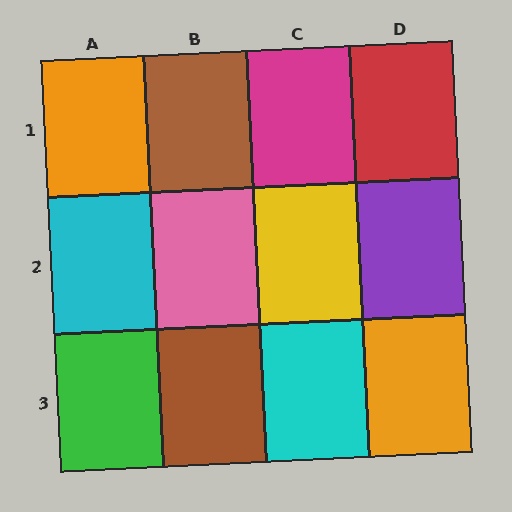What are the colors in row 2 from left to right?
Cyan, pink, yellow, purple.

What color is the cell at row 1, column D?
Red.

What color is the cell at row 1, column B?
Brown.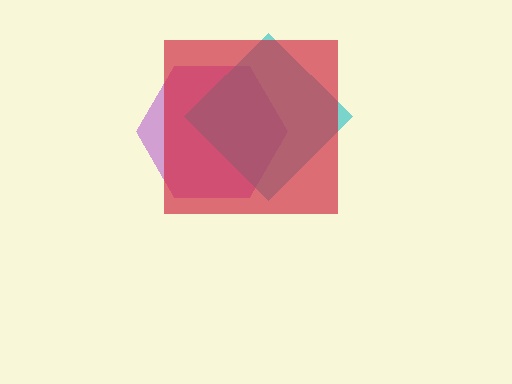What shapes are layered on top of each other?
The layered shapes are: a purple hexagon, a cyan diamond, a red square.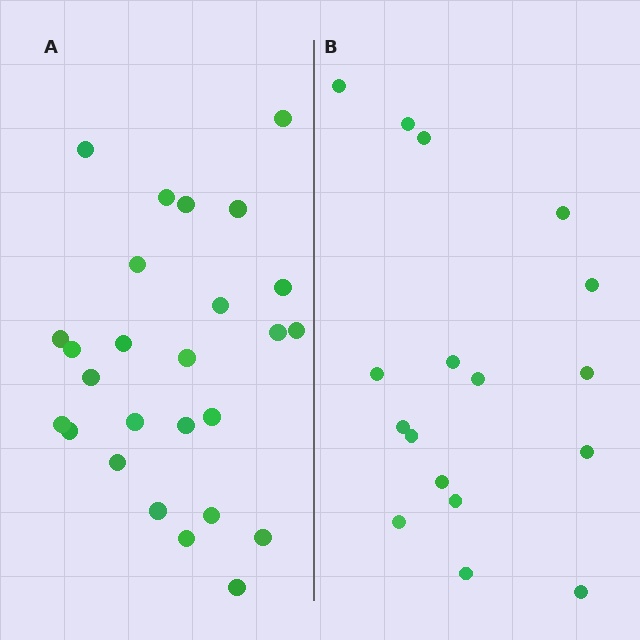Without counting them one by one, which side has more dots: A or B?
Region A (the left region) has more dots.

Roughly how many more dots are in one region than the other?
Region A has roughly 8 or so more dots than region B.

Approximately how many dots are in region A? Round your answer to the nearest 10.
About 30 dots. (The exact count is 26, which rounds to 30.)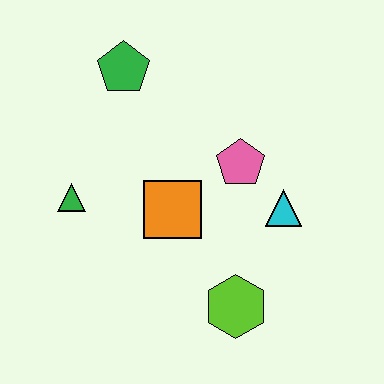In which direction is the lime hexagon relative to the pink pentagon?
The lime hexagon is below the pink pentagon.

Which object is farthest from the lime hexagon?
The green pentagon is farthest from the lime hexagon.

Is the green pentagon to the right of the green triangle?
Yes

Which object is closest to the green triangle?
The orange square is closest to the green triangle.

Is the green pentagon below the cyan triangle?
No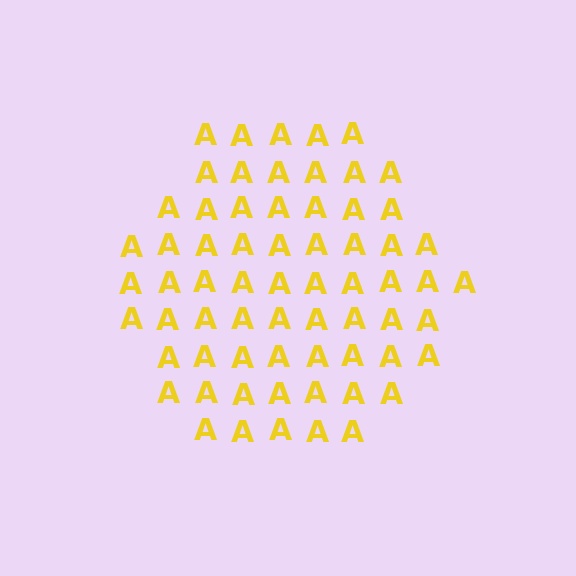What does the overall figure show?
The overall figure shows a hexagon.